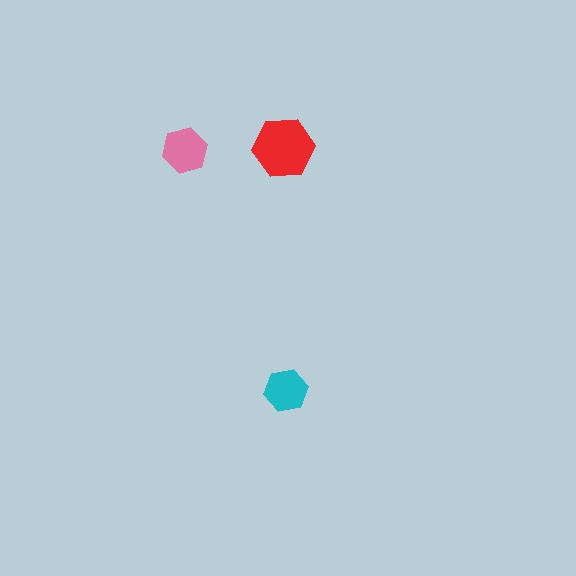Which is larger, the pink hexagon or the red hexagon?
The red one.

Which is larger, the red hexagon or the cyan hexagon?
The red one.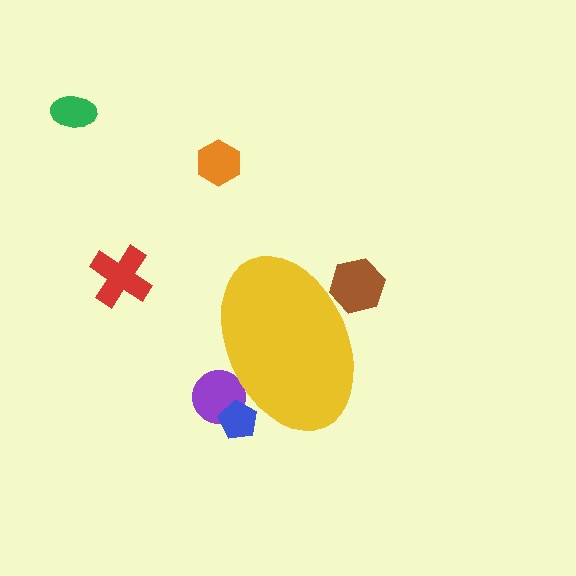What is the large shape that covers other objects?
A yellow ellipse.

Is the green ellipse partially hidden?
No, the green ellipse is fully visible.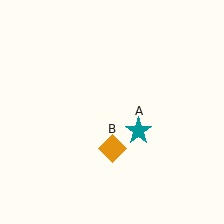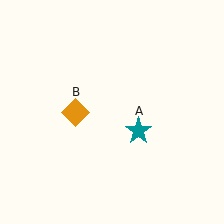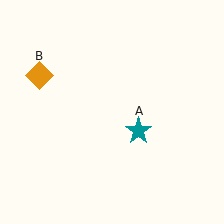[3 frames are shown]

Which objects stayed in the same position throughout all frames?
Teal star (object A) remained stationary.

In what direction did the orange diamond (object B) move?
The orange diamond (object B) moved up and to the left.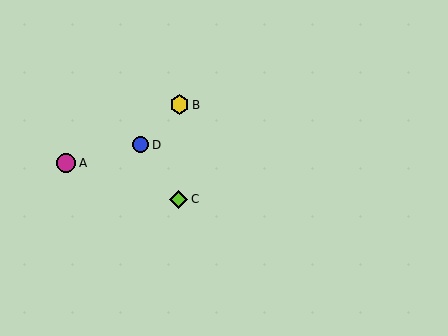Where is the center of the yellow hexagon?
The center of the yellow hexagon is at (180, 105).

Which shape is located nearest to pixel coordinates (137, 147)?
The blue circle (labeled D) at (141, 145) is nearest to that location.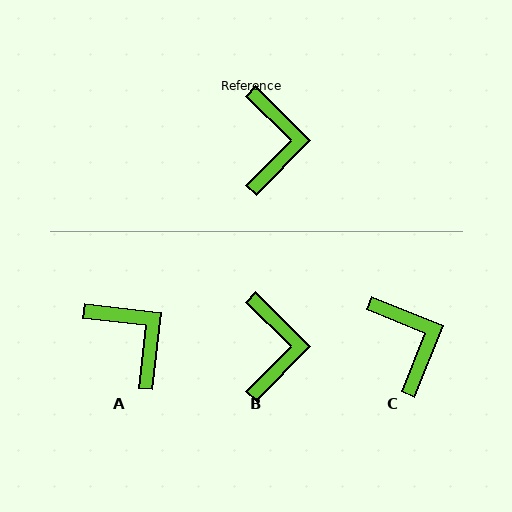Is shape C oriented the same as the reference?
No, it is off by about 23 degrees.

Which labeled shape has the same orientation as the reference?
B.